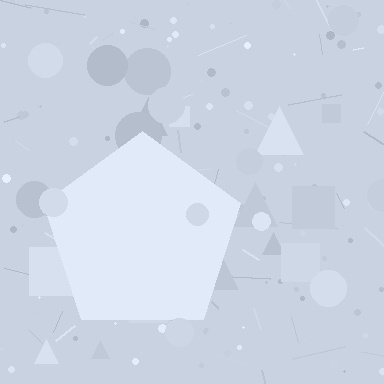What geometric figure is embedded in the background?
A pentagon is embedded in the background.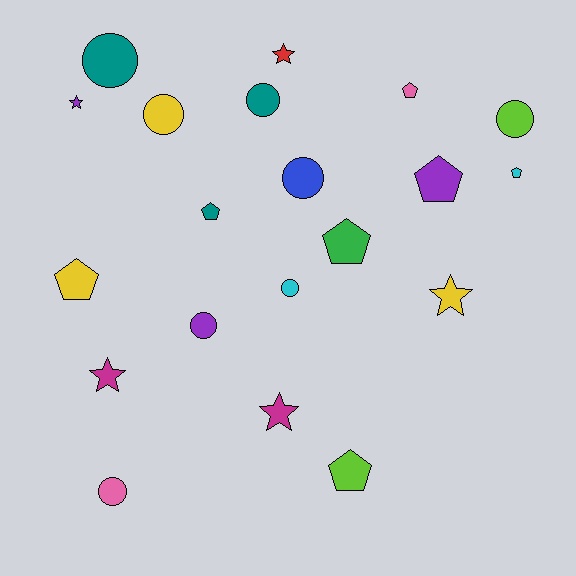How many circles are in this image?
There are 8 circles.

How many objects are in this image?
There are 20 objects.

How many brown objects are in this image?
There are no brown objects.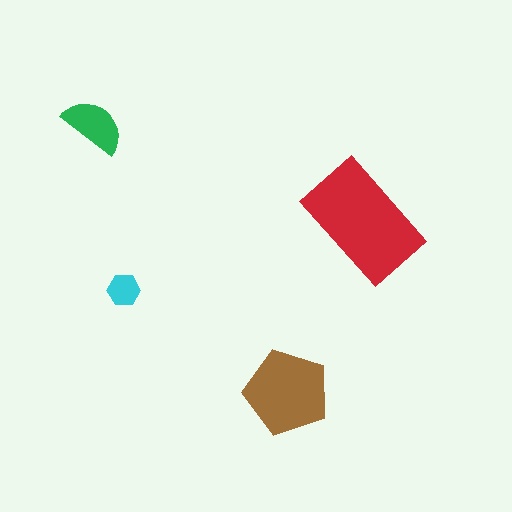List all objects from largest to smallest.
The red rectangle, the brown pentagon, the green semicircle, the cyan hexagon.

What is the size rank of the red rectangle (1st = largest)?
1st.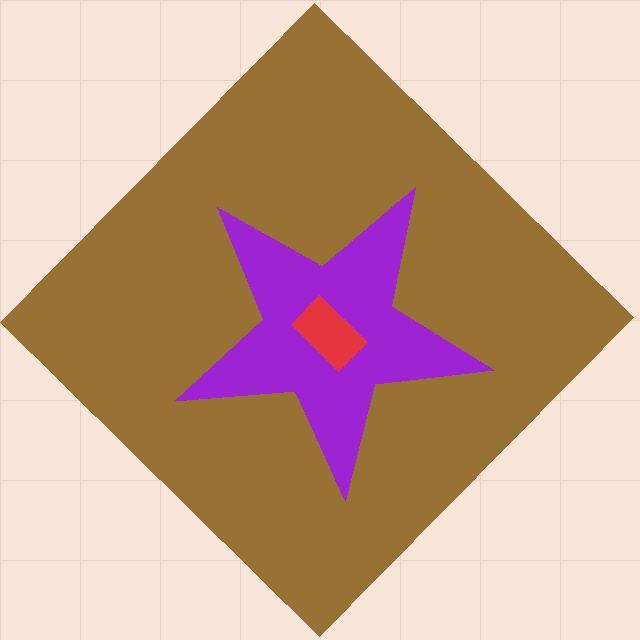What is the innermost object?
The red rectangle.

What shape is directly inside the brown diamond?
The purple star.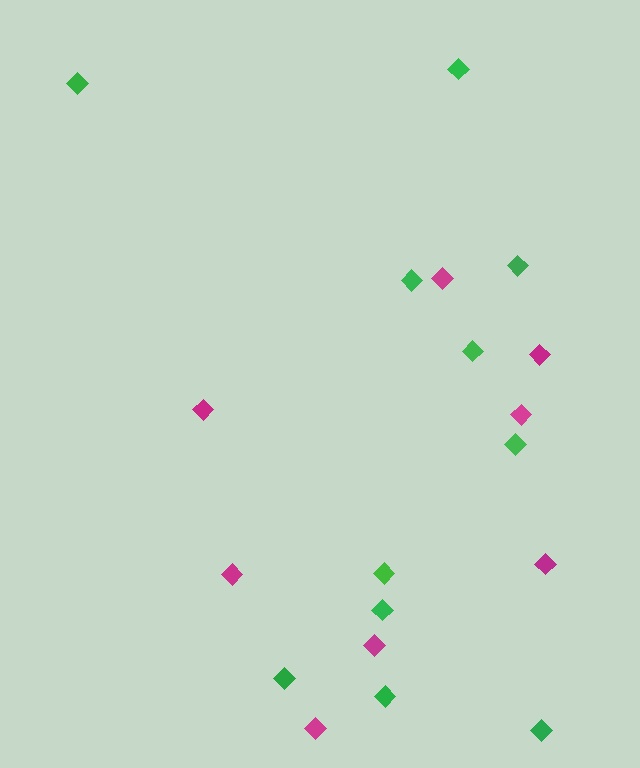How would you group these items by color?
There are 2 groups: one group of green diamonds (11) and one group of magenta diamonds (8).